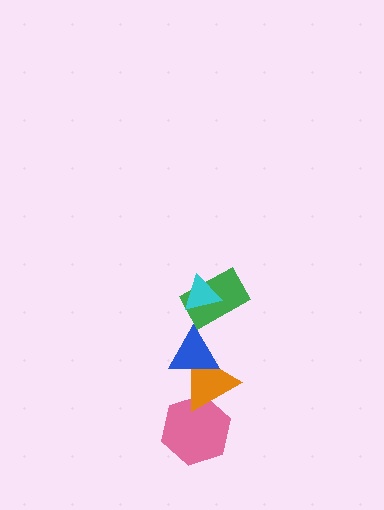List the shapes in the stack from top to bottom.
From top to bottom: the cyan triangle, the green rectangle, the blue triangle, the orange triangle, the pink hexagon.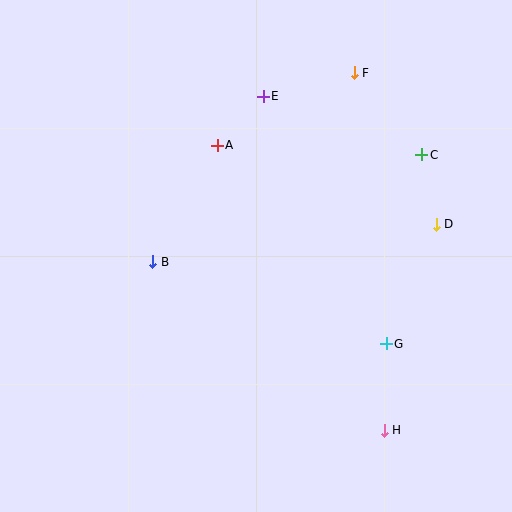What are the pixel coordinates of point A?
Point A is at (217, 145).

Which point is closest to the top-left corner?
Point A is closest to the top-left corner.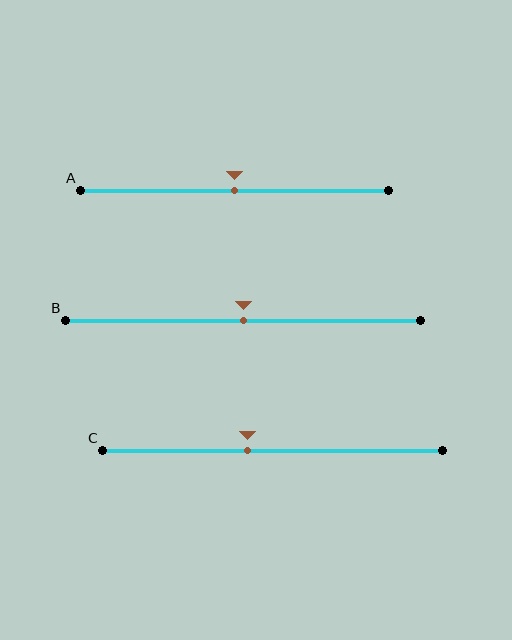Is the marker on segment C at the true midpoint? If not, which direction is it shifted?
No, the marker on segment C is shifted to the left by about 7% of the segment length.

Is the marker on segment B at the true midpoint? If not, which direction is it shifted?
Yes, the marker on segment B is at the true midpoint.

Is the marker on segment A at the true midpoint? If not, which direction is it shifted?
Yes, the marker on segment A is at the true midpoint.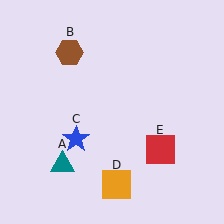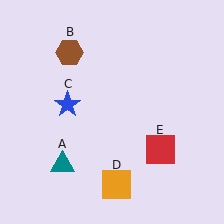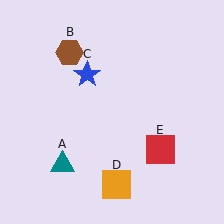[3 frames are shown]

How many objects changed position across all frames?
1 object changed position: blue star (object C).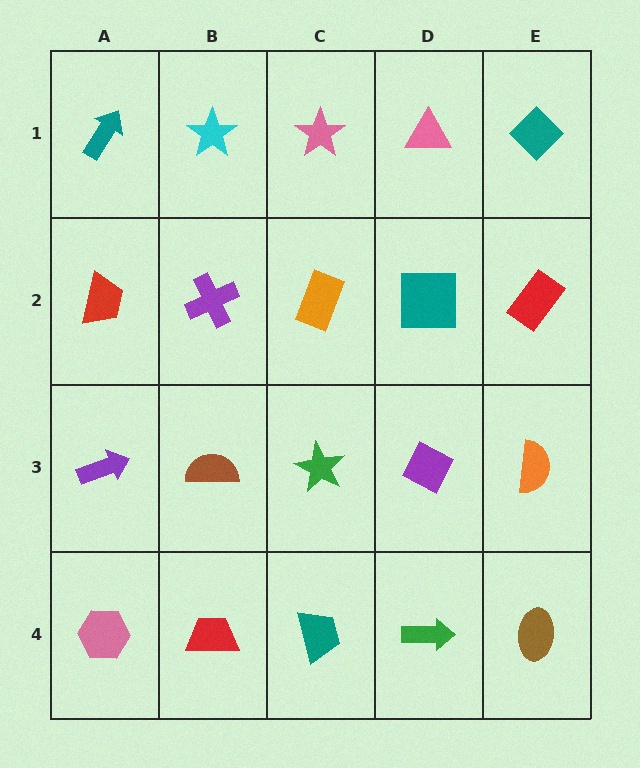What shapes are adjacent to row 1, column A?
A red trapezoid (row 2, column A), a cyan star (row 1, column B).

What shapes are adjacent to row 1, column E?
A red rectangle (row 2, column E), a pink triangle (row 1, column D).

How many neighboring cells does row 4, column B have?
3.